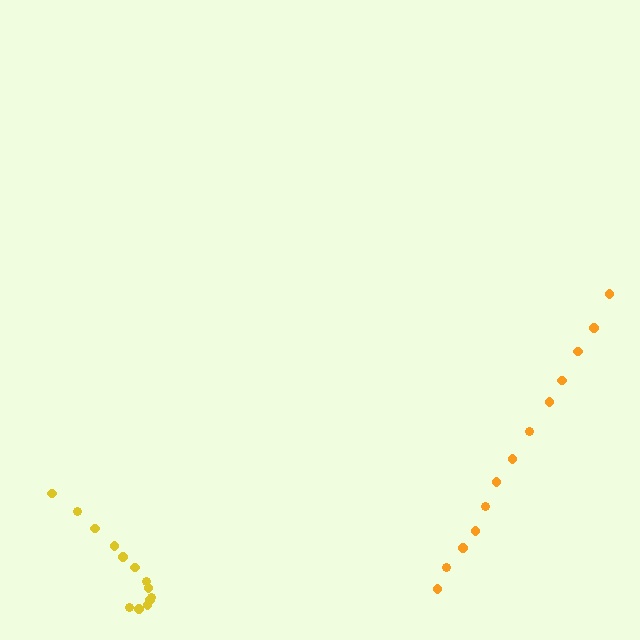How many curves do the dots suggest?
There are 2 distinct paths.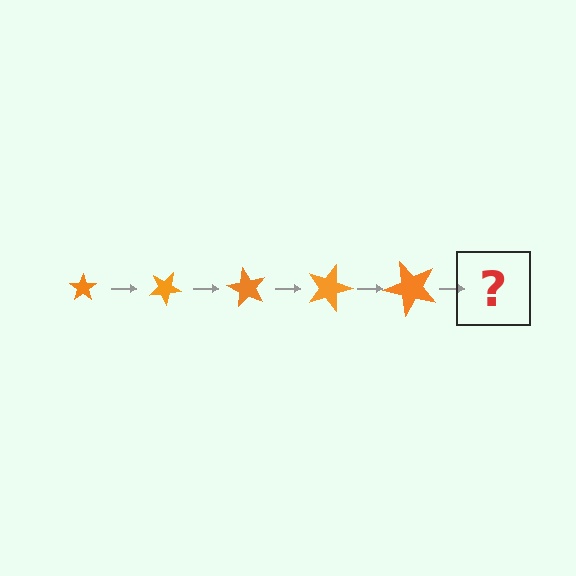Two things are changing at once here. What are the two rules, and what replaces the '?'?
The two rules are that the star grows larger each step and it rotates 30 degrees each step. The '?' should be a star, larger than the previous one and rotated 150 degrees from the start.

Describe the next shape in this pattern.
It should be a star, larger than the previous one and rotated 150 degrees from the start.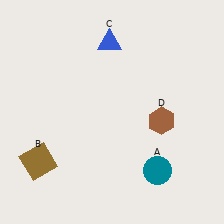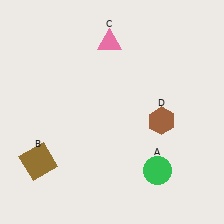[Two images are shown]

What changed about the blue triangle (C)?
In Image 1, C is blue. In Image 2, it changed to pink.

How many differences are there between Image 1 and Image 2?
There are 2 differences between the two images.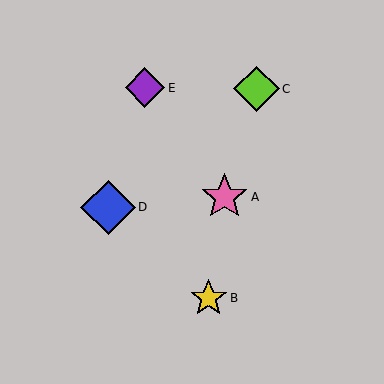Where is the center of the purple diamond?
The center of the purple diamond is at (145, 88).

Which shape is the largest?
The blue diamond (labeled D) is the largest.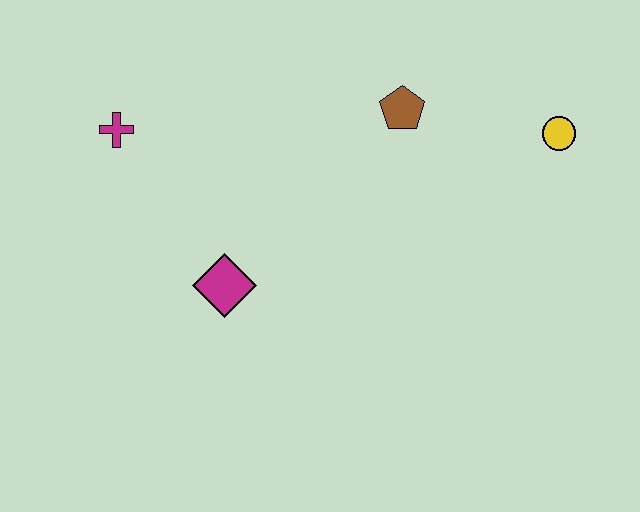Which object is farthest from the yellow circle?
The magenta cross is farthest from the yellow circle.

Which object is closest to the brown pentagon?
The yellow circle is closest to the brown pentagon.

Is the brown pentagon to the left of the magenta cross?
No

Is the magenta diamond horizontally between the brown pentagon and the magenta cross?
Yes